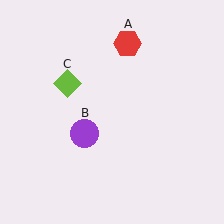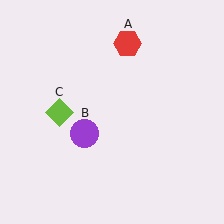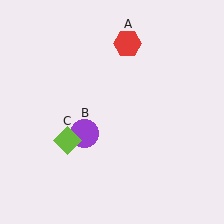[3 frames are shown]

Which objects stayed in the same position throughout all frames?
Red hexagon (object A) and purple circle (object B) remained stationary.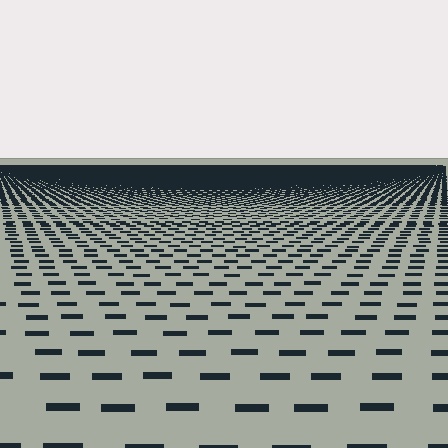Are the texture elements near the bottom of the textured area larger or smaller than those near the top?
Larger. Near the bottom, elements are closer to the viewer and appear at a bigger on-screen size.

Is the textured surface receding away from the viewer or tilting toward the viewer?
The surface is receding away from the viewer. Texture elements get smaller and denser toward the top.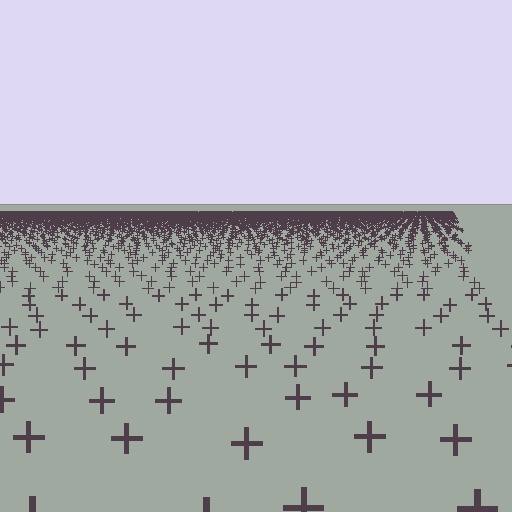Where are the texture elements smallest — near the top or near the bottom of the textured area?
Near the top.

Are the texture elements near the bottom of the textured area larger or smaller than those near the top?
Larger. Near the bottom, elements are closer to the viewer and appear at a bigger on-screen size.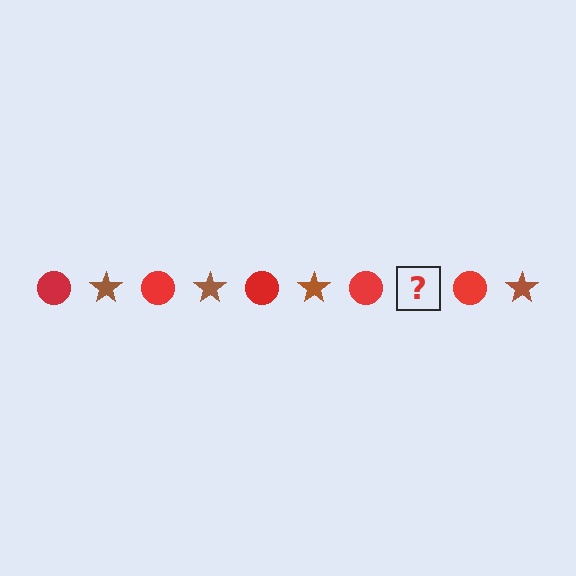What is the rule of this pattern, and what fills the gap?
The rule is that the pattern alternates between red circle and brown star. The gap should be filled with a brown star.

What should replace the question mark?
The question mark should be replaced with a brown star.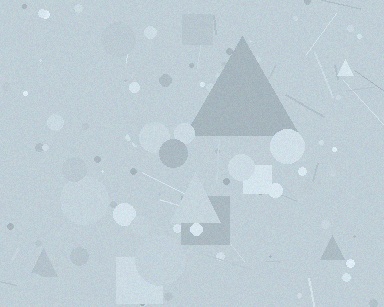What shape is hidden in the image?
A triangle is hidden in the image.